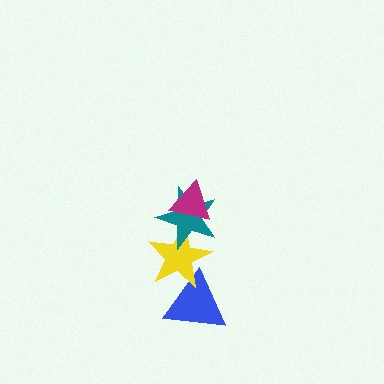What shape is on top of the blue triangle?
The yellow star is on top of the blue triangle.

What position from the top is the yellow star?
The yellow star is 3rd from the top.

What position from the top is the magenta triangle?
The magenta triangle is 1st from the top.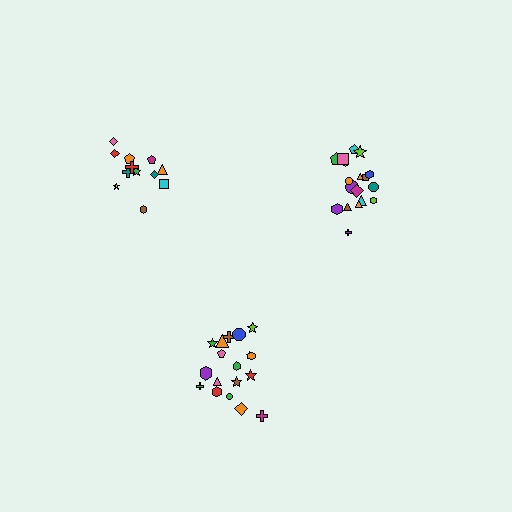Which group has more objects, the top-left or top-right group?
The top-right group.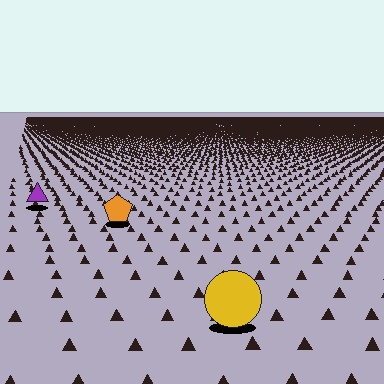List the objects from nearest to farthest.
From nearest to farthest: the yellow circle, the orange pentagon, the purple triangle.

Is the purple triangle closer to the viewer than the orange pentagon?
No. The orange pentagon is closer — you can tell from the texture gradient: the ground texture is coarser near it.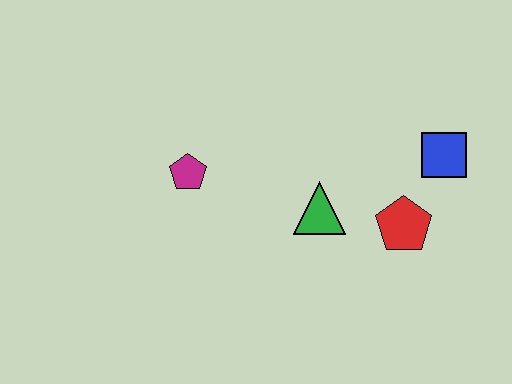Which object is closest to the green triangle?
The red pentagon is closest to the green triangle.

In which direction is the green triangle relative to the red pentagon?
The green triangle is to the left of the red pentagon.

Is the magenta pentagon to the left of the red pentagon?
Yes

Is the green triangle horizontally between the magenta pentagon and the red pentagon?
Yes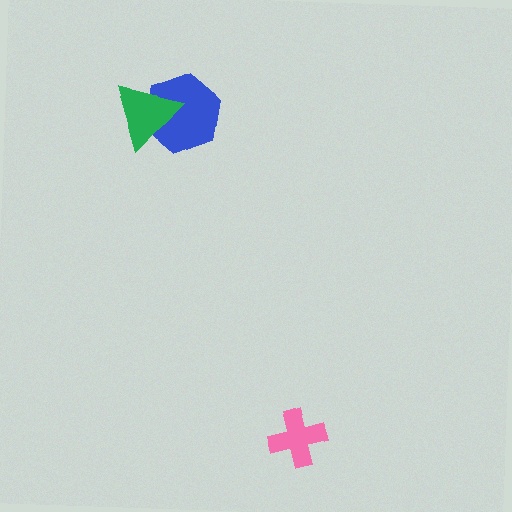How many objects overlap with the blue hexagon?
1 object overlaps with the blue hexagon.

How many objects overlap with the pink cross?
0 objects overlap with the pink cross.